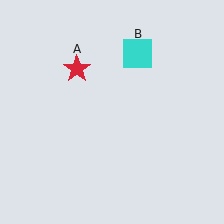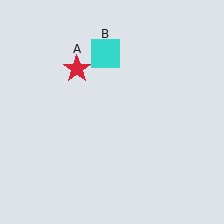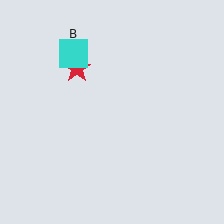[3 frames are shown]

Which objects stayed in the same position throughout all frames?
Red star (object A) remained stationary.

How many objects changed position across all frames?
1 object changed position: cyan square (object B).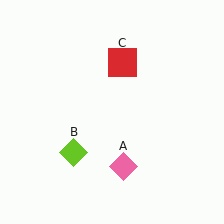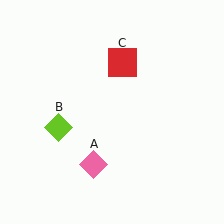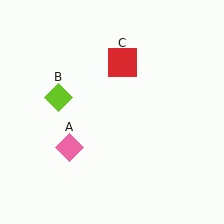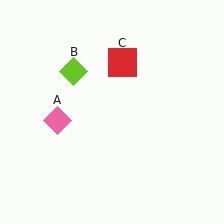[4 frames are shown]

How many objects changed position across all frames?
2 objects changed position: pink diamond (object A), lime diamond (object B).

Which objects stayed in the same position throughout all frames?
Red square (object C) remained stationary.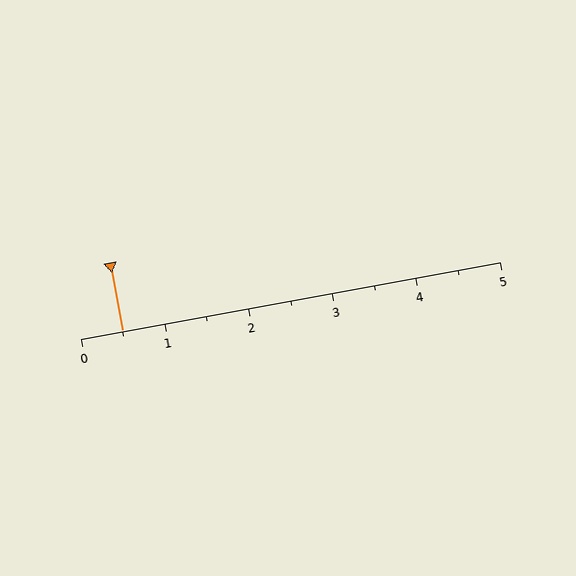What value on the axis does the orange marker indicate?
The marker indicates approximately 0.5.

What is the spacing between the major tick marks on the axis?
The major ticks are spaced 1 apart.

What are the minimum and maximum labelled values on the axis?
The axis runs from 0 to 5.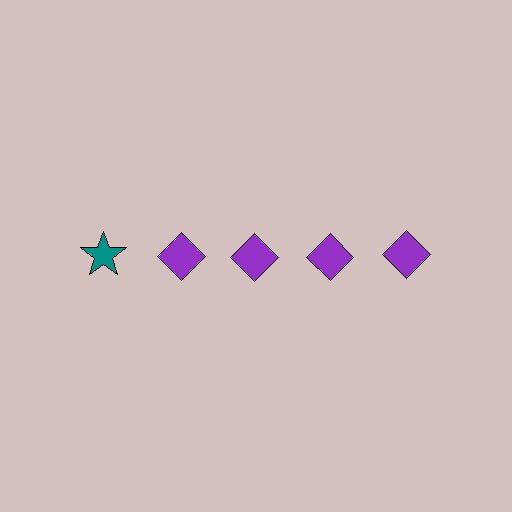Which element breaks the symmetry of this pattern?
The teal star in the top row, leftmost column breaks the symmetry. All other shapes are purple diamonds.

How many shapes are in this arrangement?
There are 5 shapes arranged in a grid pattern.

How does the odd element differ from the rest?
It differs in both color (teal instead of purple) and shape (star instead of diamond).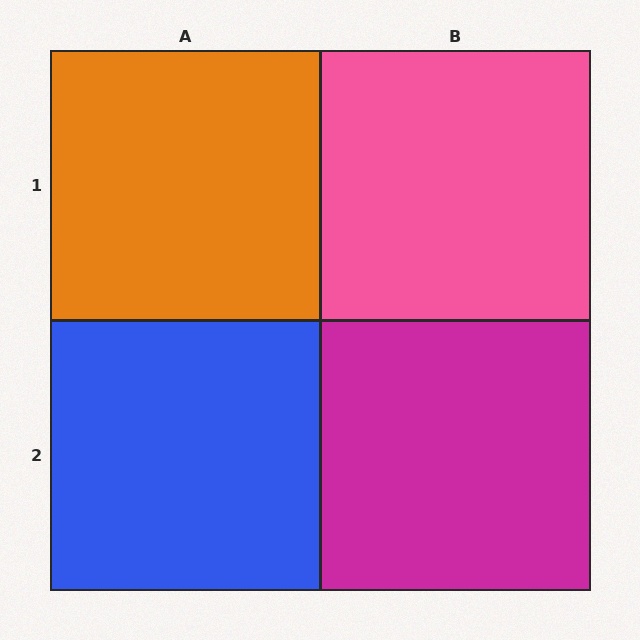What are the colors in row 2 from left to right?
Blue, magenta.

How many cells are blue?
1 cell is blue.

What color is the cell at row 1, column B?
Pink.